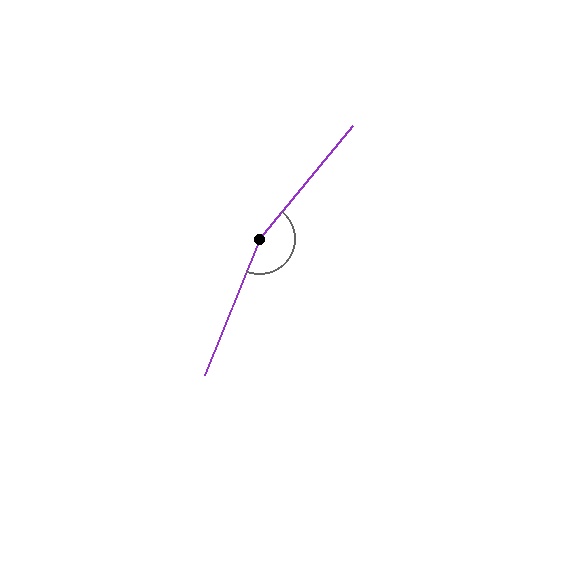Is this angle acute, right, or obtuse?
It is obtuse.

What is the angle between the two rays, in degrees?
Approximately 162 degrees.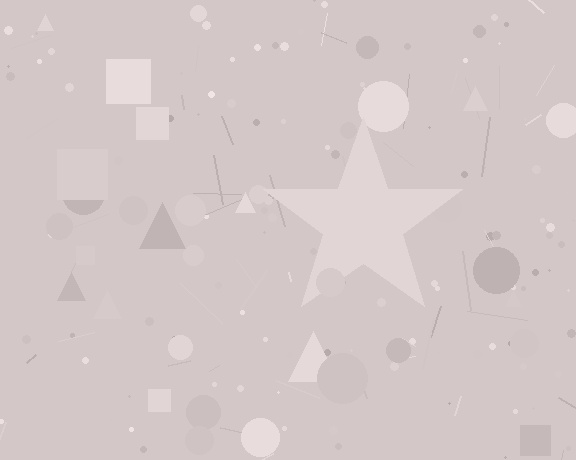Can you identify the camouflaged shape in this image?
The camouflaged shape is a star.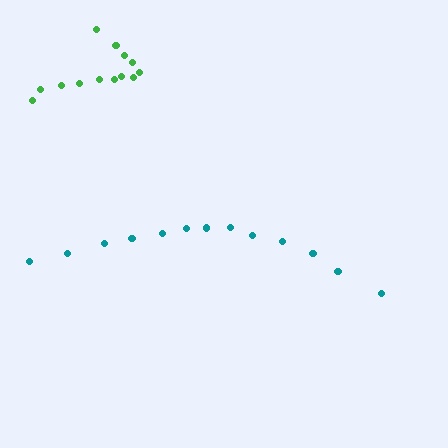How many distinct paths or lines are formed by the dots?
There are 2 distinct paths.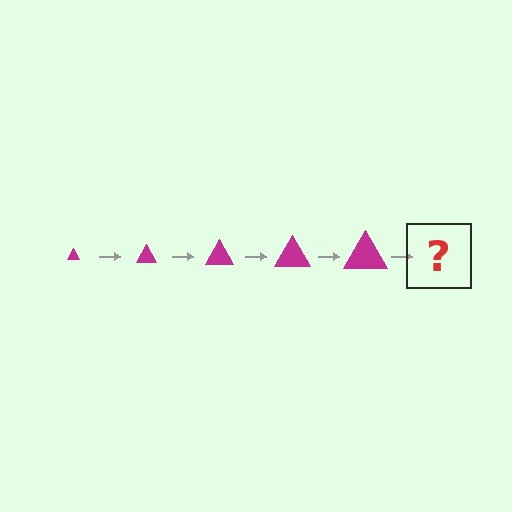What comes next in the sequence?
The next element should be a magenta triangle, larger than the previous one.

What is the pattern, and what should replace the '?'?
The pattern is that the triangle gets progressively larger each step. The '?' should be a magenta triangle, larger than the previous one.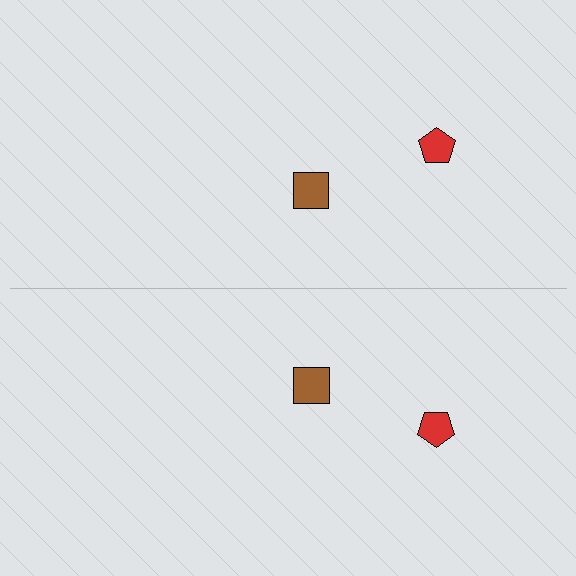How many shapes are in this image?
There are 4 shapes in this image.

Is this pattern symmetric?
Yes, this pattern has bilateral (reflection) symmetry.